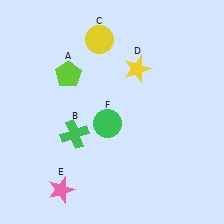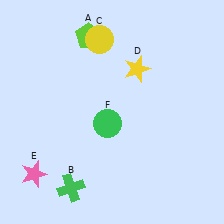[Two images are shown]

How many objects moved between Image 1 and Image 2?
3 objects moved between the two images.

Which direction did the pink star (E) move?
The pink star (E) moved left.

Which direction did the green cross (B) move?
The green cross (B) moved down.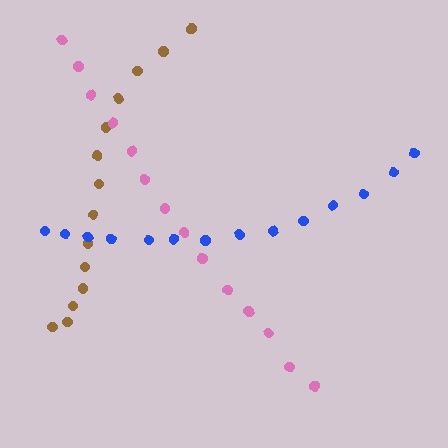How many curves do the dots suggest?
There are 3 distinct paths.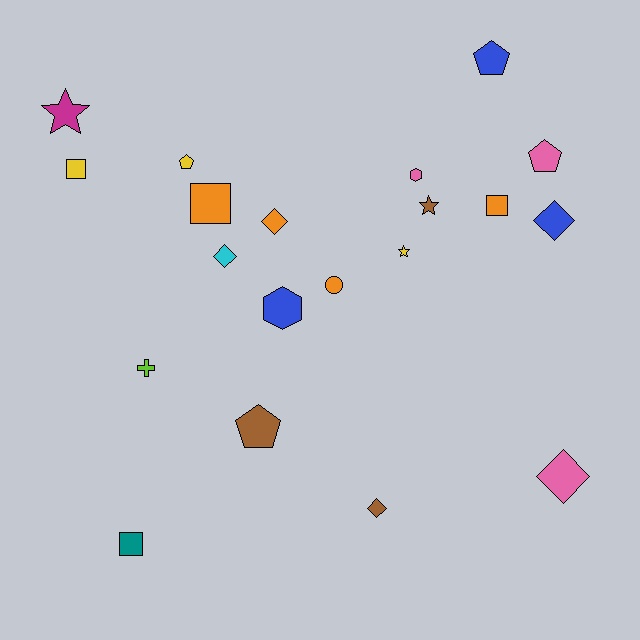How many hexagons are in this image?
There are 2 hexagons.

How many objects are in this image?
There are 20 objects.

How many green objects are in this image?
There are no green objects.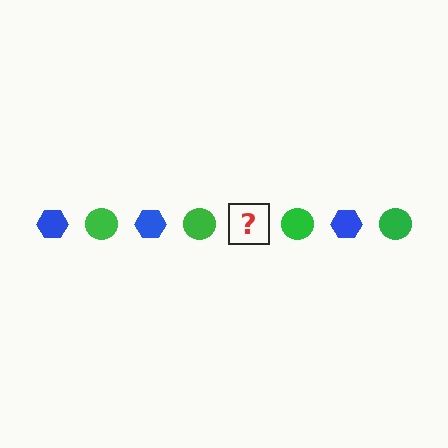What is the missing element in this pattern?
The missing element is a blue hexagon.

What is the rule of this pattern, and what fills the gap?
The rule is that the pattern alternates between blue hexagon and green circle. The gap should be filled with a blue hexagon.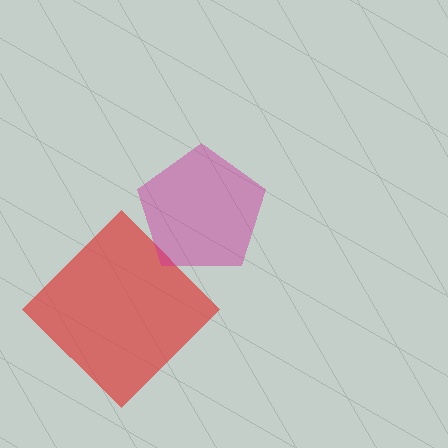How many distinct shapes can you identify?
There are 2 distinct shapes: a red diamond, a magenta pentagon.